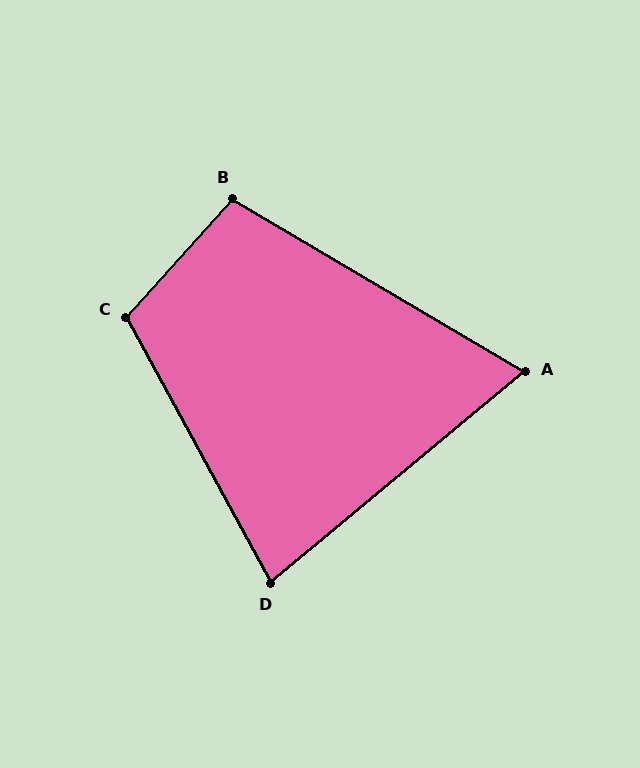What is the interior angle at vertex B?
Approximately 101 degrees (obtuse).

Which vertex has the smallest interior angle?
A, at approximately 70 degrees.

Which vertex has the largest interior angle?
C, at approximately 110 degrees.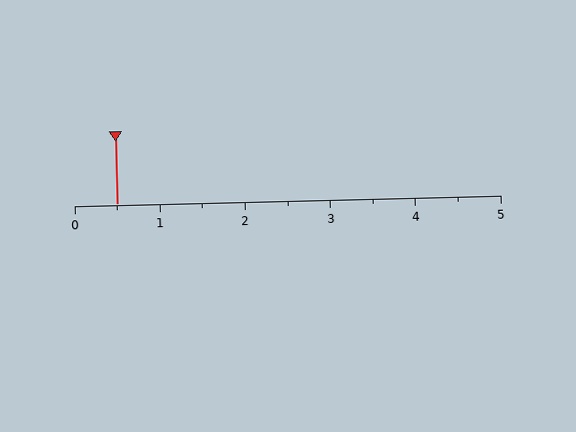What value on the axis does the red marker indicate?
The marker indicates approximately 0.5.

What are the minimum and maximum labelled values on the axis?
The axis runs from 0 to 5.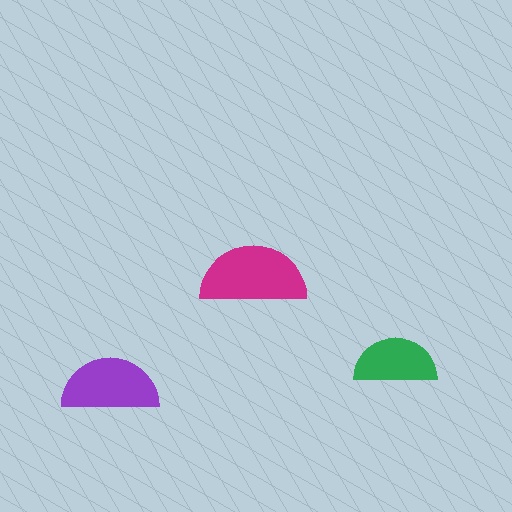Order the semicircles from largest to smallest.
the magenta one, the purple one, the green one.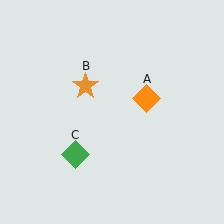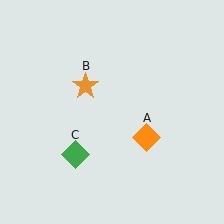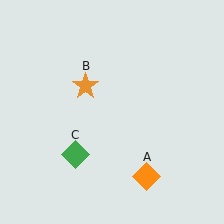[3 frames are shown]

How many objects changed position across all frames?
1 object changed position: orange diamond (object A).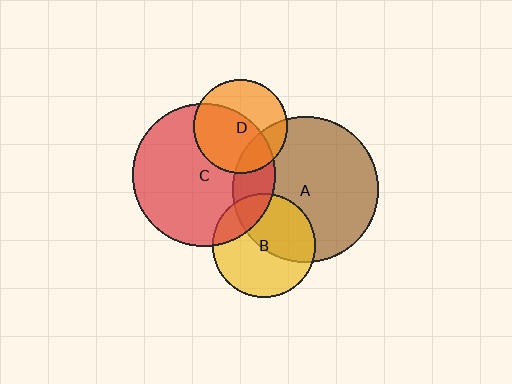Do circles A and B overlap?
Yes.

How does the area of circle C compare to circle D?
Approximately 2.3 times.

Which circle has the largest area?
Circle A (brown).